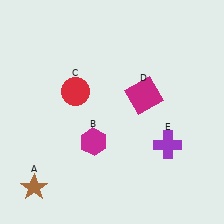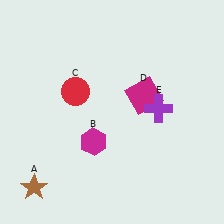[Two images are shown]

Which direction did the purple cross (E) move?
The purple cross (E) moved up.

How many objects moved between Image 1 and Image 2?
1 object moved between the two images.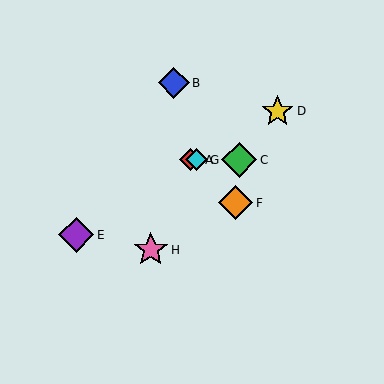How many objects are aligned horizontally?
3 objects (A, C, G) are aligned horizontally.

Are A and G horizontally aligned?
Yes, both are at y≈160.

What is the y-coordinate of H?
Object H is at y≈250.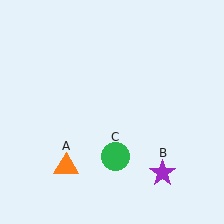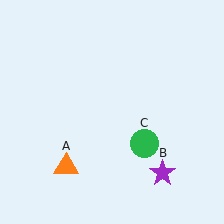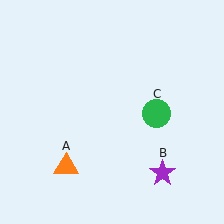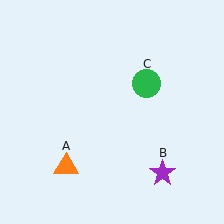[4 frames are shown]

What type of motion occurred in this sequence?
The green circle (object C) rotated counterclockwise around the center of the scene.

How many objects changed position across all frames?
1 object changed position: green circle (object C).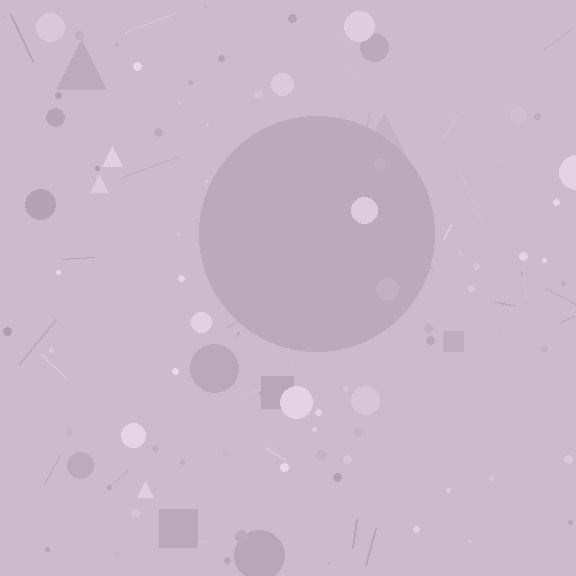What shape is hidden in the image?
A circle is hidden in the image.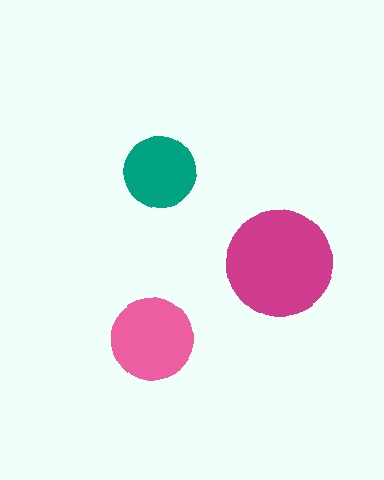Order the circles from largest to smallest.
the magenta one, the pink one, the teal one.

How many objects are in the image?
There are 3 objects in the image.